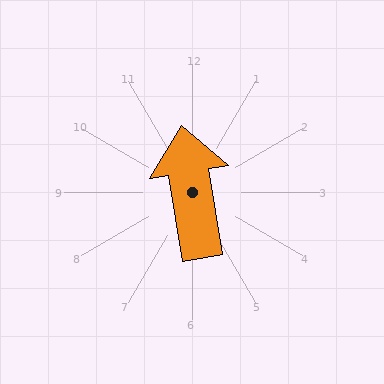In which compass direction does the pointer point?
North.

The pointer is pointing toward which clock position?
Roughly 12 o'clock.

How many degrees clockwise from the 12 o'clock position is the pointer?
Approximately 351 degrees.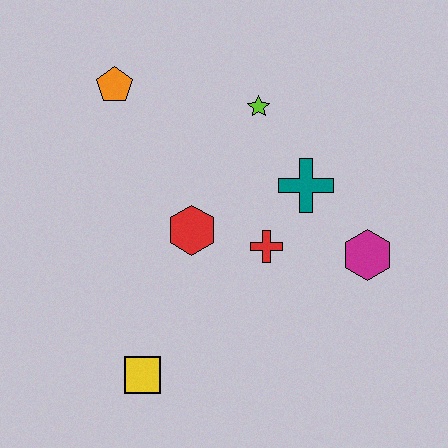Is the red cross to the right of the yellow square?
Yes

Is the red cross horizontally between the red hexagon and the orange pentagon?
No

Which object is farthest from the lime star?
The yellow square is farthest from the lime star.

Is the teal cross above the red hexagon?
Yes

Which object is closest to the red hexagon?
The red cross is closest to the red hexagon.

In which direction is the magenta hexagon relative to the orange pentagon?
The magenta hexagon is to the right of the orange pentagon.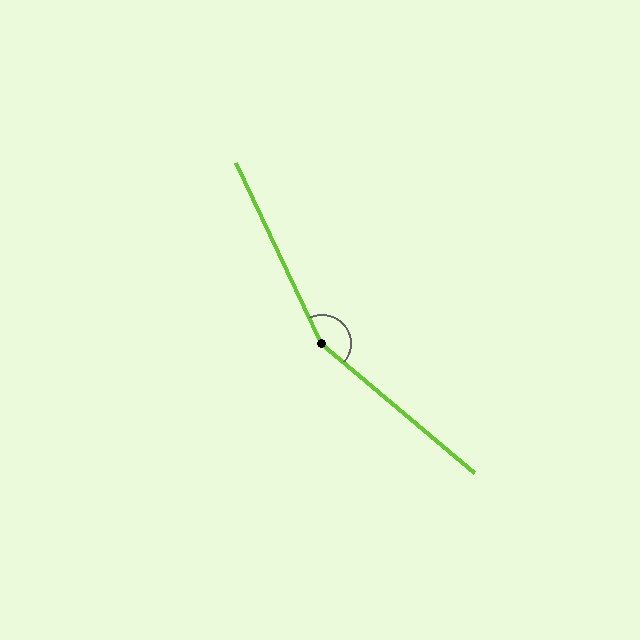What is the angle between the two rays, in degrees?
Approximately 156 degrees.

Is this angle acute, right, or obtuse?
It is obtuse.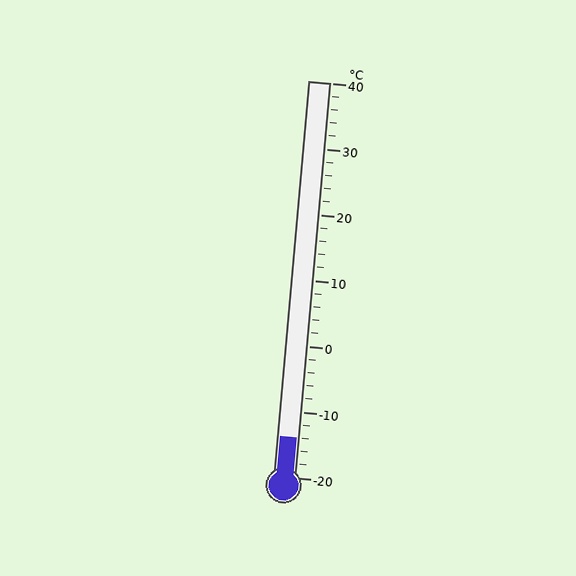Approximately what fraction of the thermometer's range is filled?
The thermometer is filled to approximately 10% of its range.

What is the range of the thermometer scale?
The thermometer scale ranges from -20°C to 40°C.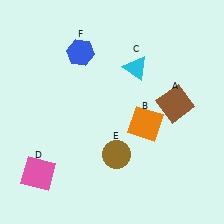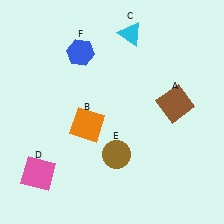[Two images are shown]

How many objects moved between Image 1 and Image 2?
2 objects moved between the two images.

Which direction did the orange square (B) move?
The orange square (B) moved left.